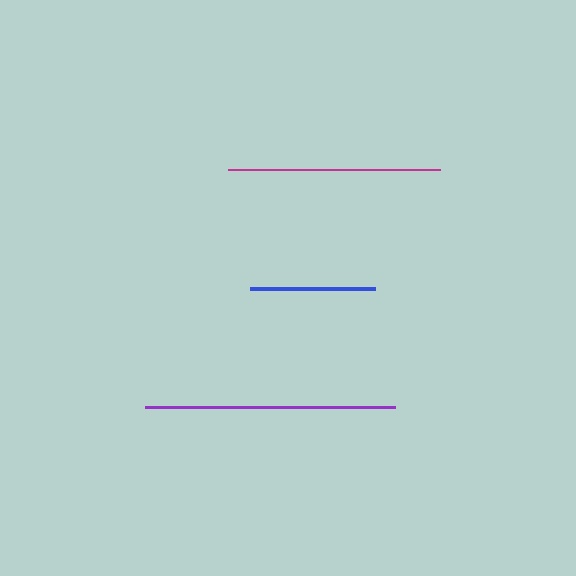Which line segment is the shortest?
The blue line is the shortest at approximately 124 pixels.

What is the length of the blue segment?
The blue segment is approximately 124 pixels long.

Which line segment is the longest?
The purple line is the longest at approximately 250 pixels.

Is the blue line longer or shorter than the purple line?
The purple line is longer than the blue line.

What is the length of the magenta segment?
The magenta segment is approximately 212 pixels long.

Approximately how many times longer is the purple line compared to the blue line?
The purple line is approximately 2.0 times the length of the blue line.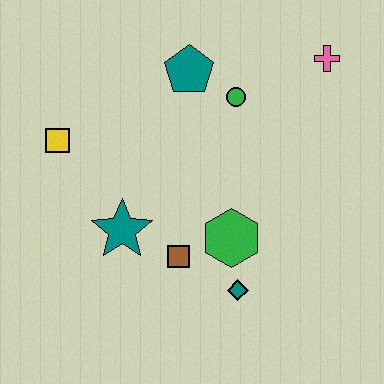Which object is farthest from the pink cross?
The yellow square is farthest from the pink cross.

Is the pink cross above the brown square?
Yes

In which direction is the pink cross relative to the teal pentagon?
The pink cross is to the right of the teal pentagon.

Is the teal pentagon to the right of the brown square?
Yes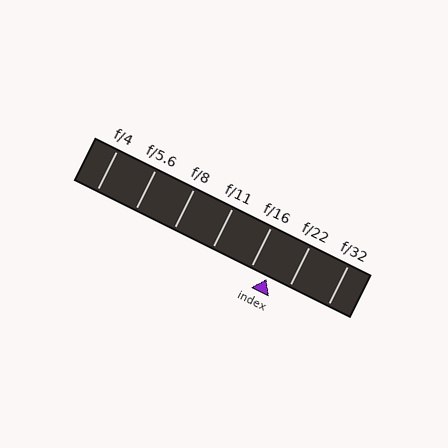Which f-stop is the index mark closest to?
The index mark is closest to f/16.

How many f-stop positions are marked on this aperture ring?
There are 7 f-stop positions marked.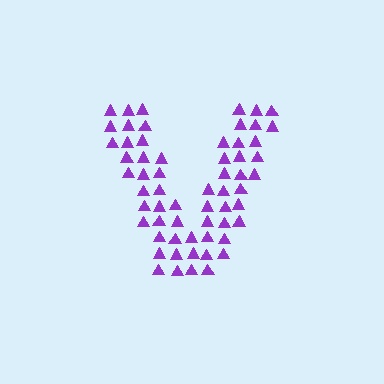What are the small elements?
The small elements are triangles.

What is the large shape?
The large shape is the letter V.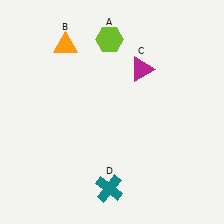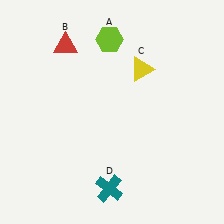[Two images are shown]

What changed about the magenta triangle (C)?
In Image 1, C is magenta. In Image 2, it changed to yellow.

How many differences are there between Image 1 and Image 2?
There are 2 differences between the two images.